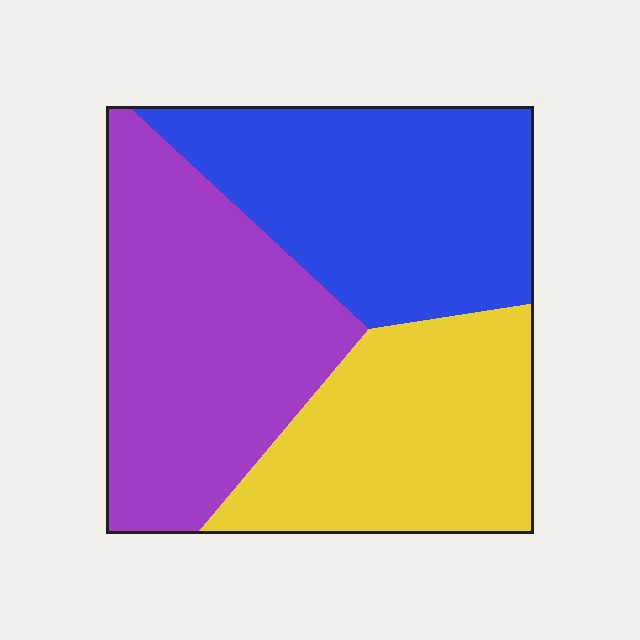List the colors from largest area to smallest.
From largest to smallest: purple, blue, yellow.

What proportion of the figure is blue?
Blue takes up about one third (1/3) of the figure.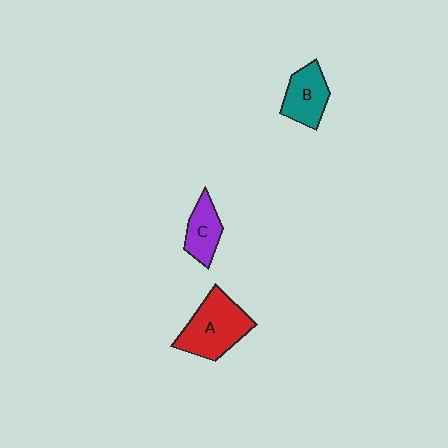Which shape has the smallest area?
Shape C (purple).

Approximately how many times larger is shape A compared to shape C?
Approximately 1.8 times.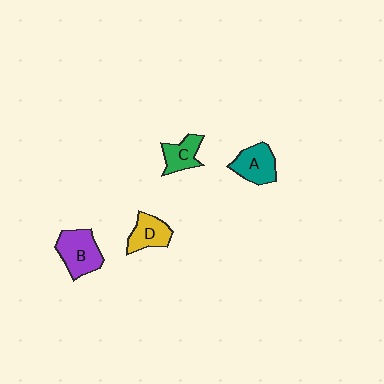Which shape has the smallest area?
Shape C (green).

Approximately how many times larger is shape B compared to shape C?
Approximately 1.5 times.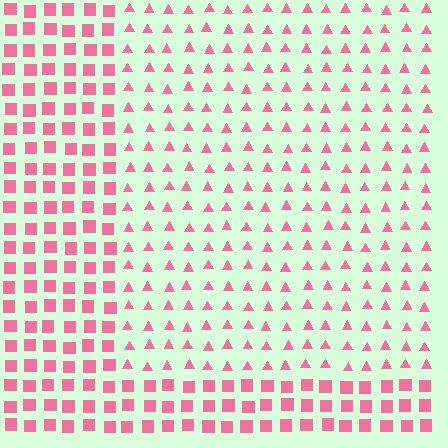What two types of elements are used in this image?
The image uses triangles inside the rectangle region and squares outside it.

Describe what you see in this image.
The image is filled with small pink elements arranged in a uniform grid. A rectangle-shaped region contains triangles, while the surrounding area contains squares. The boundary is defined purely by the change in element shape.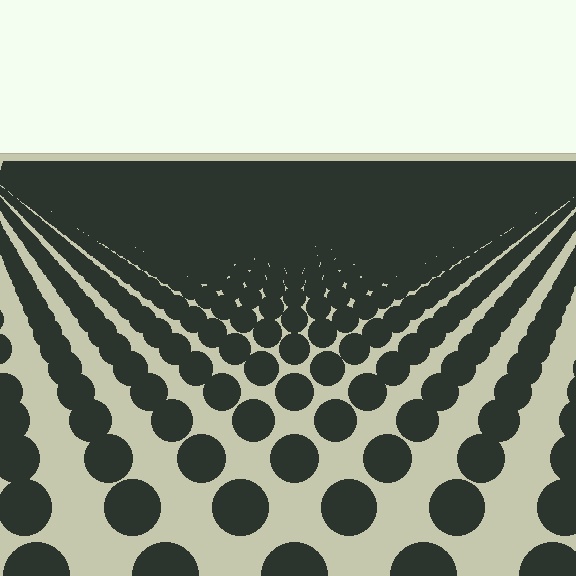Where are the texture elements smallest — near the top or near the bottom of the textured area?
Near the top.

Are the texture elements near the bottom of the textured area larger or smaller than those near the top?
Larger. Near the bottom, elements are closer to the viewer and appear at a bigger on-screen size.